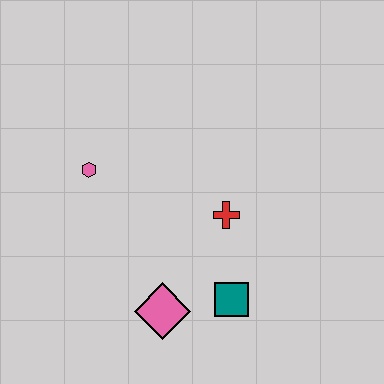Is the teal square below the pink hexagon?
Yes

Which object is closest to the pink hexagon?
The red cross is closest to the pink hexagon.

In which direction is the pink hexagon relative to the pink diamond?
The pink hexagon is above the pink diamond.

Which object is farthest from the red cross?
The pink hexagon is farthest from the red cross.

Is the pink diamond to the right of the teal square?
No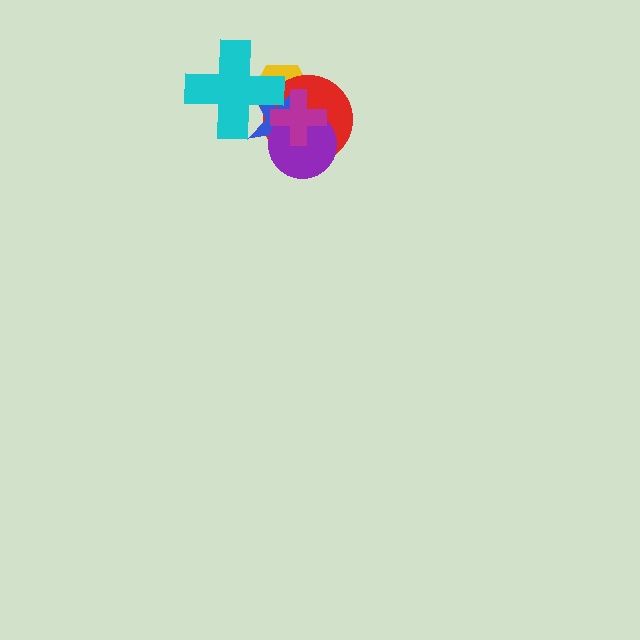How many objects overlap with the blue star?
5 objects overlap with the blue star.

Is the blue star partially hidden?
Yes, it is partially covered by another shape.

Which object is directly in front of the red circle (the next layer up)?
The blue star is directly in front of the red circle.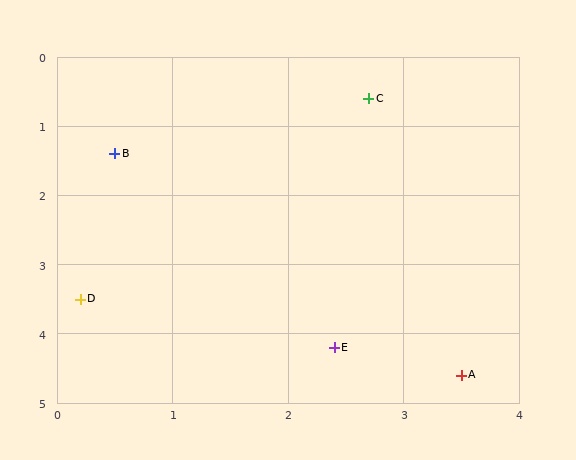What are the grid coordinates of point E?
Point E is at approximately (2.4, 4.2).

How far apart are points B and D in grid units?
Points B and D are about 2.1 grid units apart.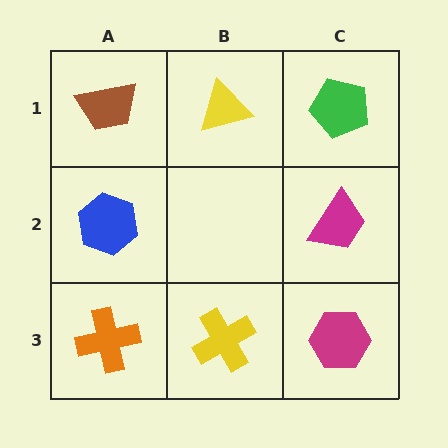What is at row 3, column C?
A magenta hexagon.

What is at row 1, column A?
A brown trapezoid.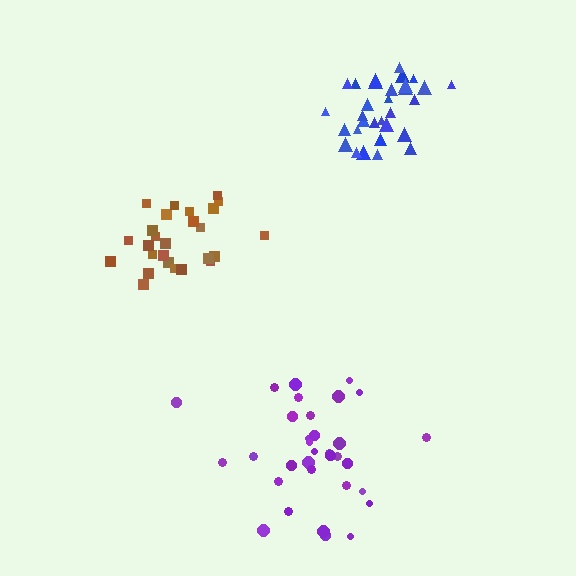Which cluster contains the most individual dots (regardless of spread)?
Purple (33).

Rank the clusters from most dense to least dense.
blue, brown, purple.